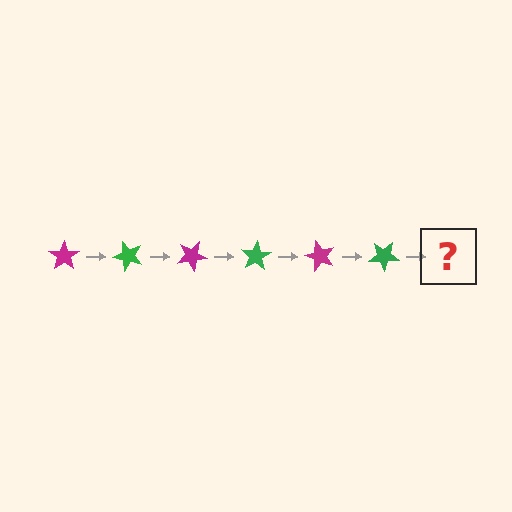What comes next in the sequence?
The next element should be a magenta star, rotated 300 degrees from the start.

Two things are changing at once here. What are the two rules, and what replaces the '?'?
The two rules are that it rotates 50 degrees each step and the color cycles through magenta and green. The '?' should be a magenta star, rotated 300 degrees from the start.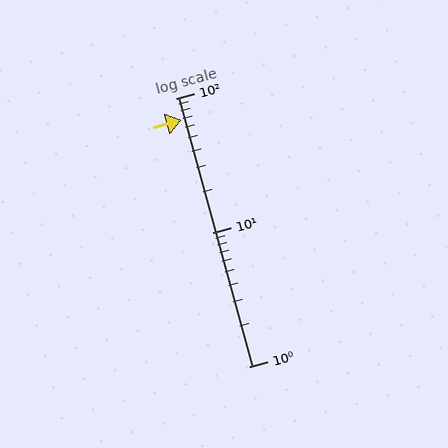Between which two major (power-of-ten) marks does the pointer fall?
The pointer is between 10 and 100.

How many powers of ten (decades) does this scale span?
The scale spans 2 decades, from 1 to 100.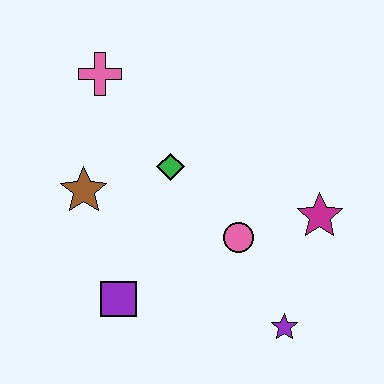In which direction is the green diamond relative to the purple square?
The green diamond is above the purple square.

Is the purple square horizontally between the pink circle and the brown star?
Yes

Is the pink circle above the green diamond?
No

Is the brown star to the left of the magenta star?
Yes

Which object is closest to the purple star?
The pink circle is closest to the purple star.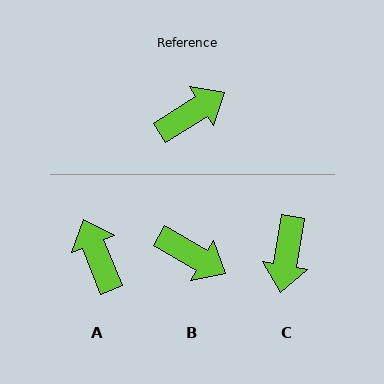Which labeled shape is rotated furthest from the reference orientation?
C, about 132 degrees away.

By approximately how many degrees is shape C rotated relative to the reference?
Approximately 132 degrees clockwise.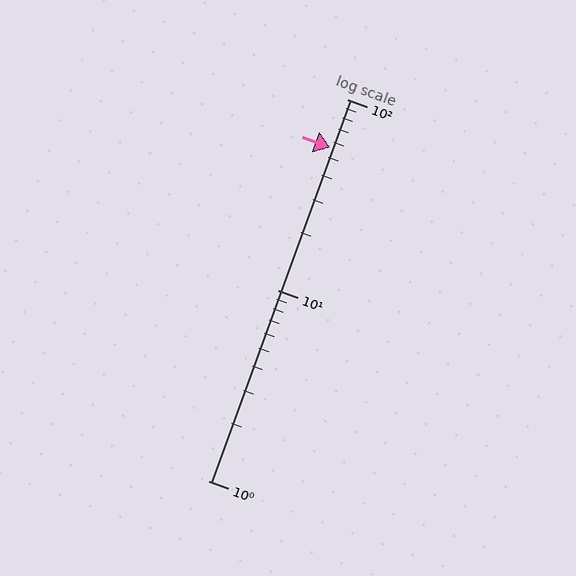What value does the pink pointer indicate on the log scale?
The pointer indicates approximately 56.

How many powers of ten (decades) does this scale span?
The scale spans 2 decades, from 1 to 100.